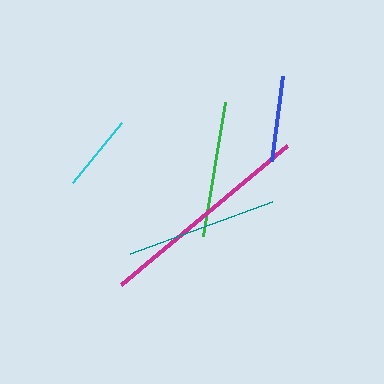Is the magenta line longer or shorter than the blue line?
The magenta line is longer than the blue line.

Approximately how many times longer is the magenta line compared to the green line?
The magenta line is approximately 1.6 times the length of the green line.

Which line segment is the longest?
The magenta line is the longest at approximately 216 pixels.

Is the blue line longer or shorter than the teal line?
The teal line is longer than the blue line.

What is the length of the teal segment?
The teal segment is approximately 151 pixels long.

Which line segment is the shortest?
The cyan line is the shortest at approximately 77 pixels.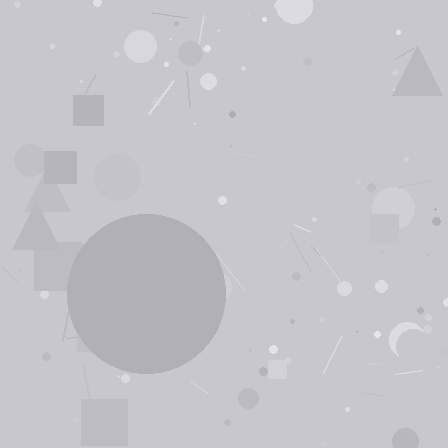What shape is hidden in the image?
A circle is hidden in the image.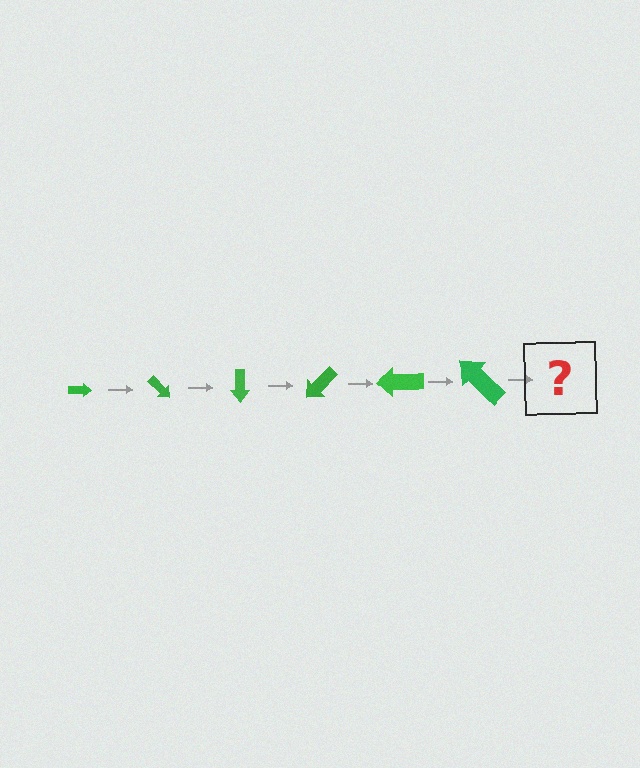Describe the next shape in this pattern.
It should be an arrow, larger than the previous one and rotated 270 degrees from the start.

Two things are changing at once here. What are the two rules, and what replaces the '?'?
The two rules are that the arrow grows larger each step and it rotates 45 degrees each step. The '?' should be an arrow, larger than the previous one and rotated 270 degrees from the start.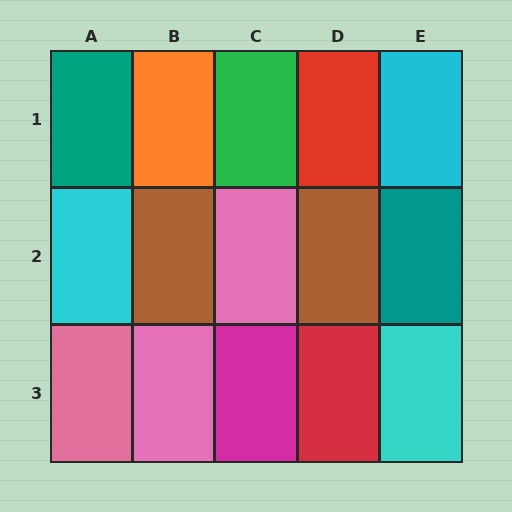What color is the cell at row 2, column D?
Brown.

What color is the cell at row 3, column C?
Magenta.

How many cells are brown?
2 cells are brown.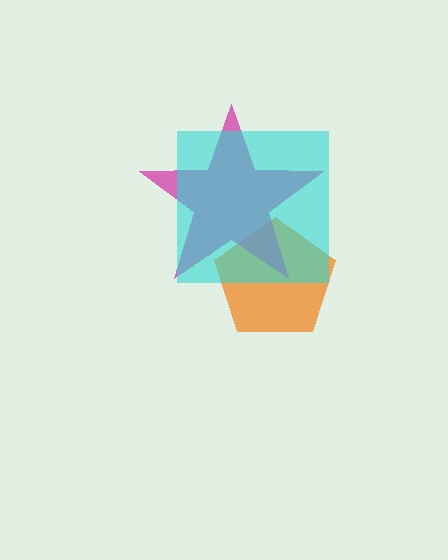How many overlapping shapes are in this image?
There are 3 overlapping shapes in the image.